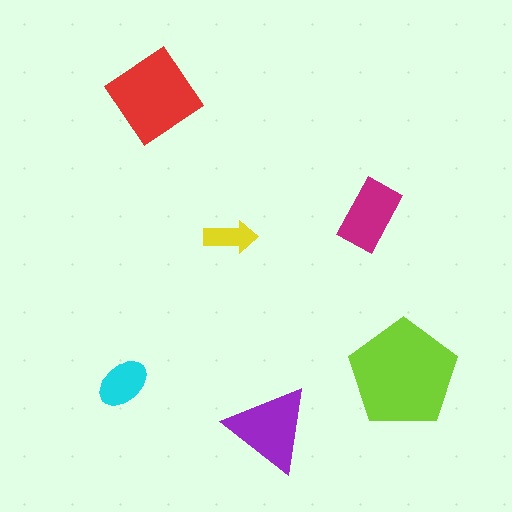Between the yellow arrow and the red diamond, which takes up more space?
The red diamond.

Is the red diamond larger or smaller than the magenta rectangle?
Larger.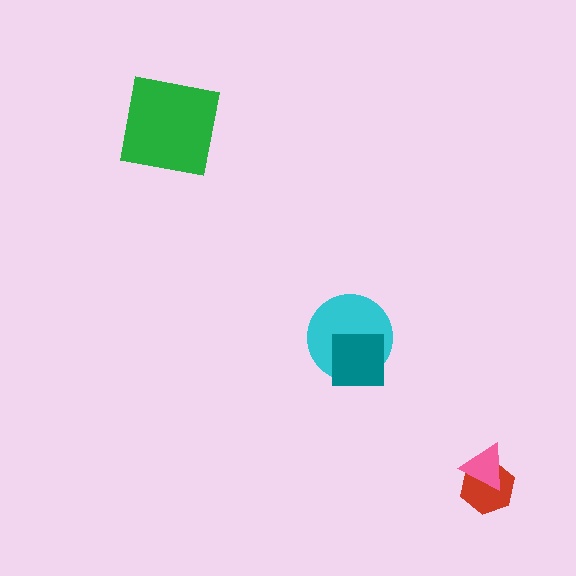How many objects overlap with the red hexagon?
1 object overlaps with the red hexagon.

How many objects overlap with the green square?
0 objects overlap with the green square.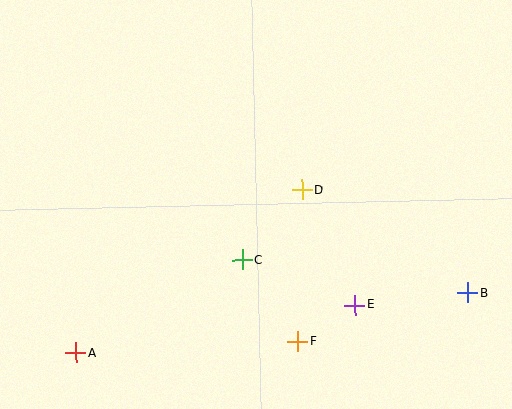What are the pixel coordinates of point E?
Point E is at (355, 305).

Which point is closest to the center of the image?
Point D at (302, 190) is closest to the center.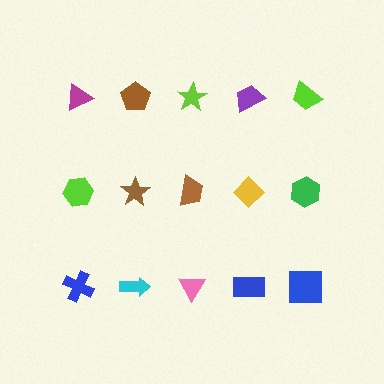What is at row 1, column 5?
A lime trapezoid.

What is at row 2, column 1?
A lime hexagon.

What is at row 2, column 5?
A green hexagon.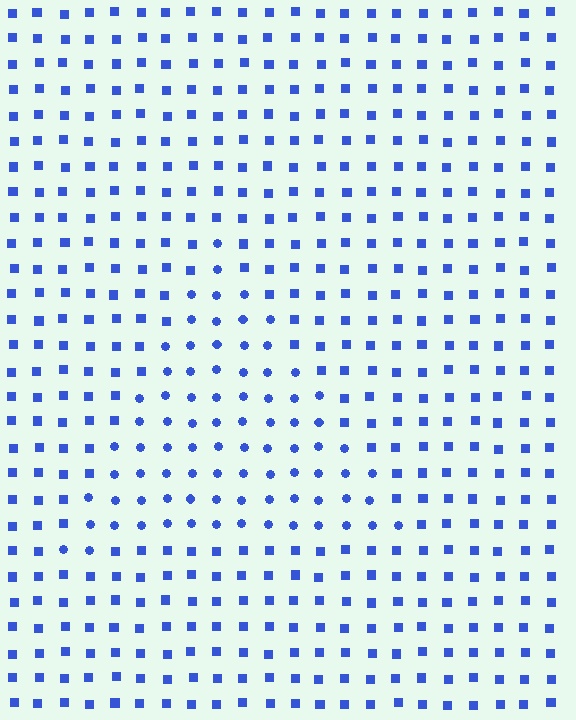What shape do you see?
I see a triangle.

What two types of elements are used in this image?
The image uses circles inside the triangle region and squares outside it.